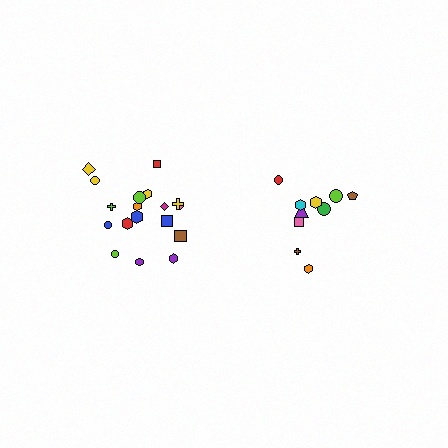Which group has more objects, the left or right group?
The left group.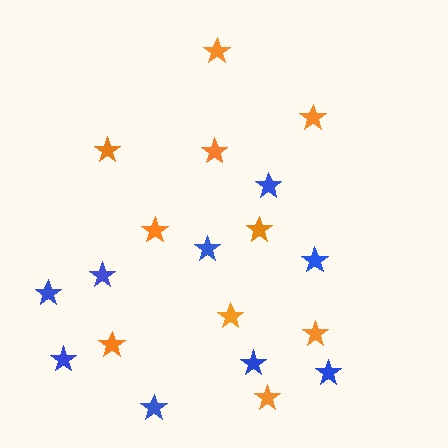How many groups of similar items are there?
There are 2 groups: one group of orange stars (10) and one group of blue stars (9).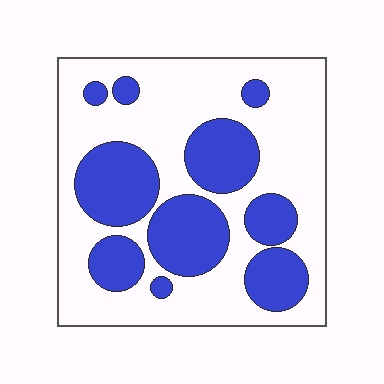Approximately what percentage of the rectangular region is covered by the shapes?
Approximately 35%.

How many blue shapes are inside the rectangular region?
10.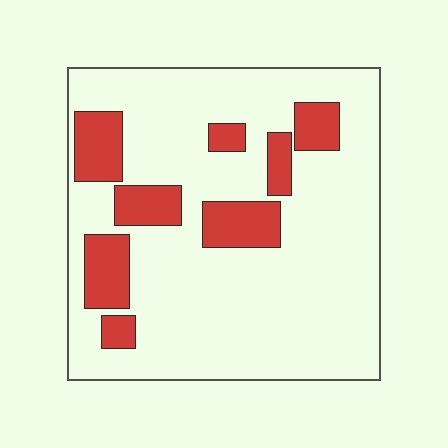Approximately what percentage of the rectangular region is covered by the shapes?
Approximately 20%.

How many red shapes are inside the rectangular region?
8.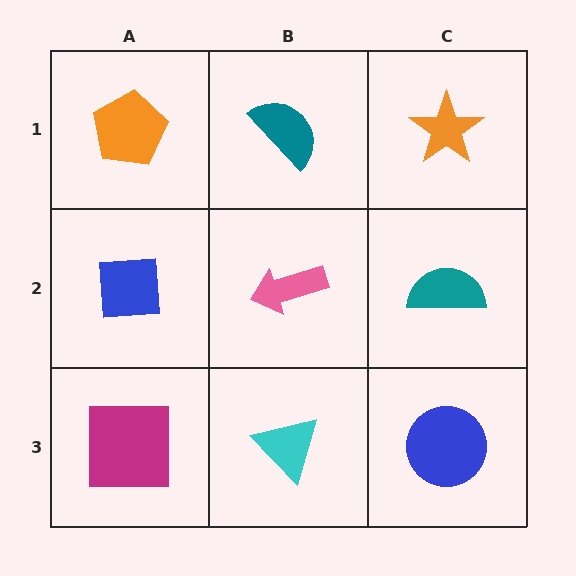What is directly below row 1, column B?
A pink arrow.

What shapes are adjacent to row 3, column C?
A teal semicircle (row 2, column C), a cyan triangle (row 3, column B).